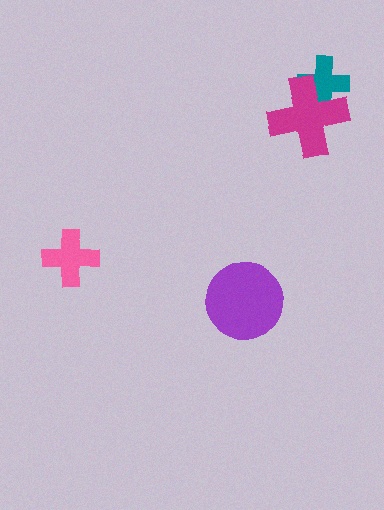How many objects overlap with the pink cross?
0 objects overlap with the pink cross.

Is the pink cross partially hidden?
No, no other shape covers it.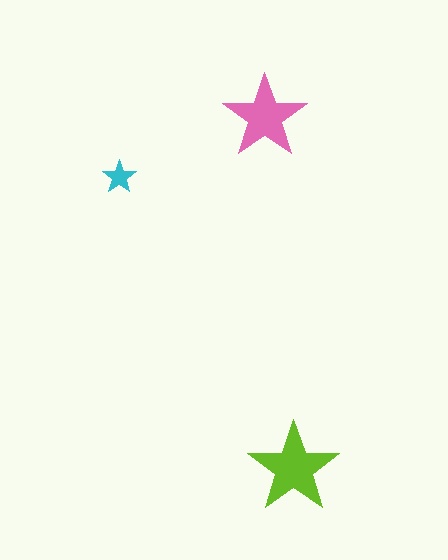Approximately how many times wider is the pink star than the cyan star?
About 2.5 times wider.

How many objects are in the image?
There are 3 objects in the image.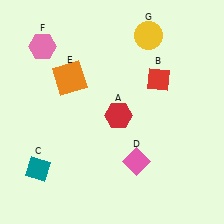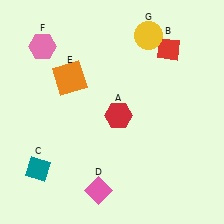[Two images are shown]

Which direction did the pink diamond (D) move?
The pink diamond (D) moved left.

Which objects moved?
The objects that moved are: the red diamond (B), the pink diamond (D).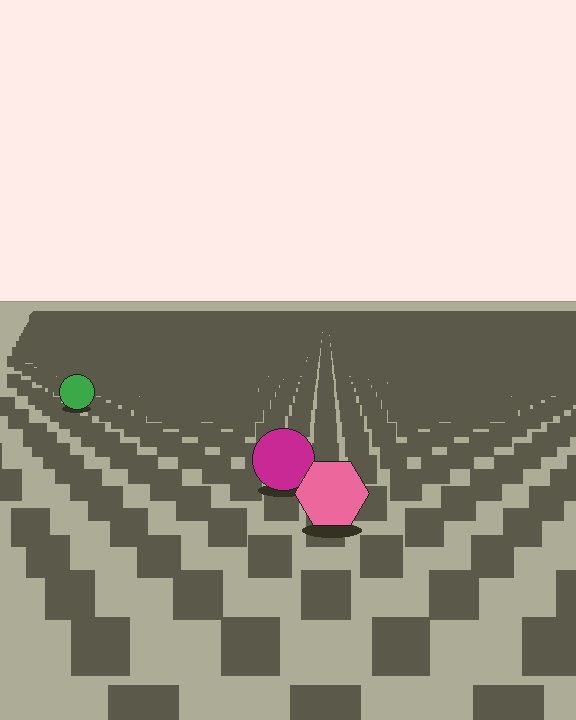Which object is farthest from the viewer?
The green circle is farthest from the viewer. It appears smaller and the ground texture around it is denser.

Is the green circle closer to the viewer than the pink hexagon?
No. The pink hexagon is closer — you can tell from the texture gradient: the ground texture is coarser near it.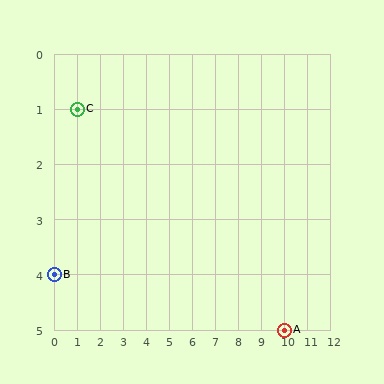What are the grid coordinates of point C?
Point C is at grid coordinates (1, 1).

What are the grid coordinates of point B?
Point B is at grid coordinates (0, 4).